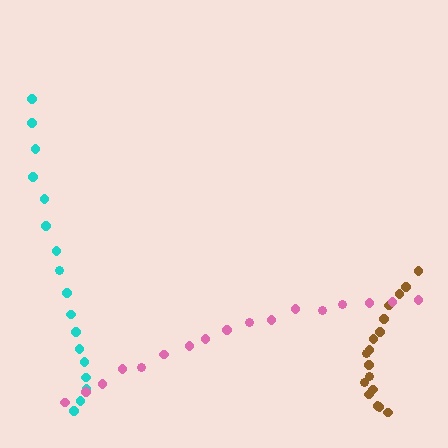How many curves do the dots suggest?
There are 3 distinct paths.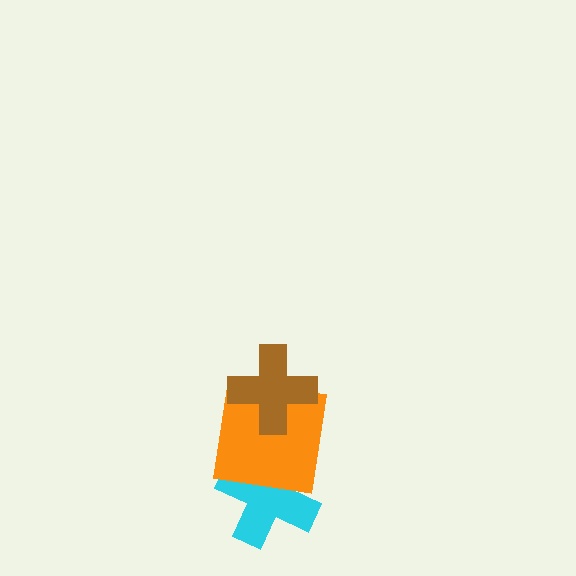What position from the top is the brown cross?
The brown cross is 1st from the top.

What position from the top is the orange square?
The orange square is 2nd from the top.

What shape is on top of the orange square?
The brown cross is on top of the orange square.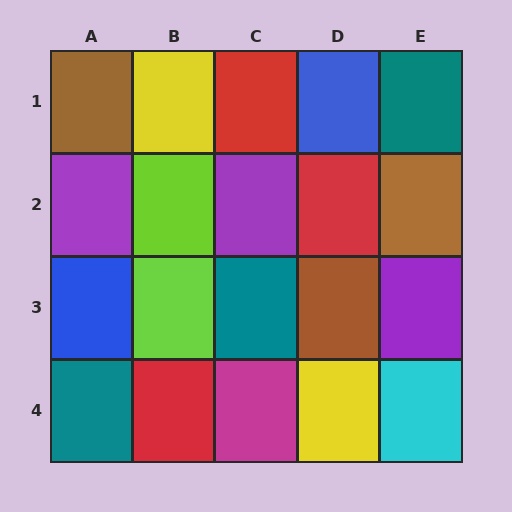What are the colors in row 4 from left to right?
Teal, red, magenta, yellow, cyan.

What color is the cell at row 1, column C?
Red.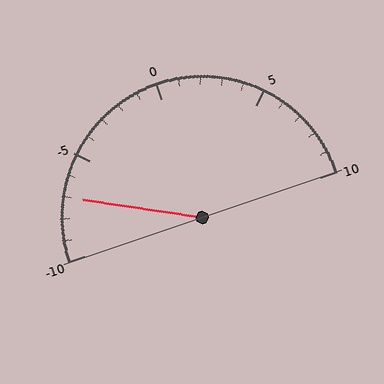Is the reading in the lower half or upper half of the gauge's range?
The reading is in the lower half of the range (-10 to 10).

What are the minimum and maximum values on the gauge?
The gauge ranges from -10 to 10.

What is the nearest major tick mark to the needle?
The nearest major tick mark is -5.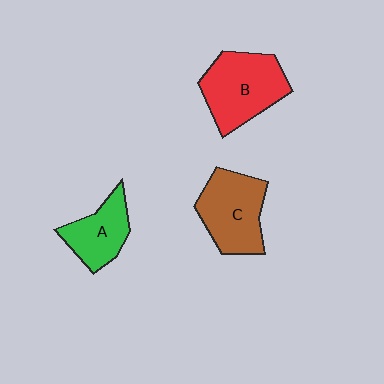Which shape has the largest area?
Shape B (red).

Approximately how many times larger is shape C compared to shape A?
Approximately 1.4 times.